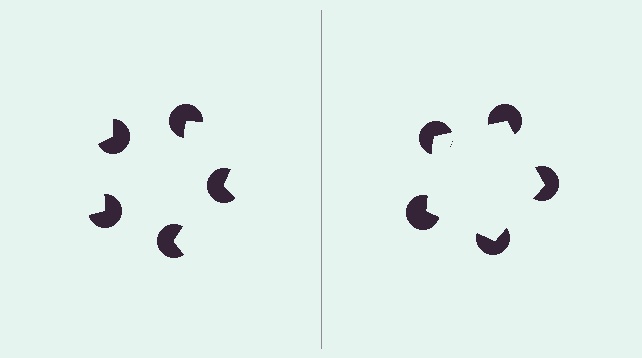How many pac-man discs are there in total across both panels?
10 — 5 on each side.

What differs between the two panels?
The pac-man discs are positioned identically on both sides; only the wedge orientations differ. On the right they align to a pentagon; on the left they are misaligned.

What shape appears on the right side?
An illusory pentagon.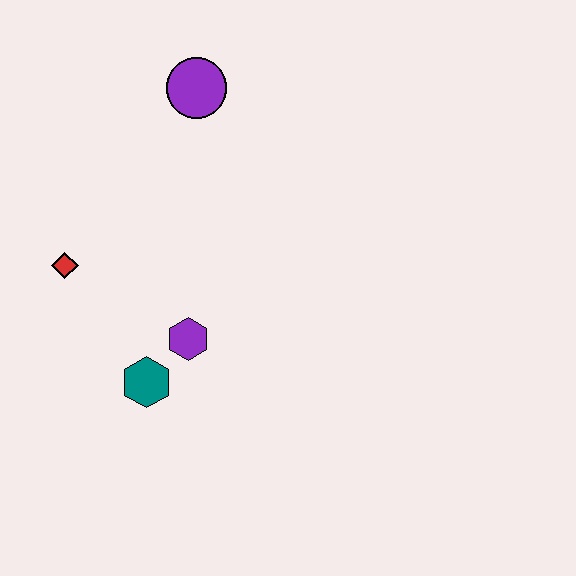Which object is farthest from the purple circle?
The teal hexagon is farthest from the purple circle.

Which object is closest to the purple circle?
The red diamond is closest to the purple circle.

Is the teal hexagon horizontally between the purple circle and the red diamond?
Yes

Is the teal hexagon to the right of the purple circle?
No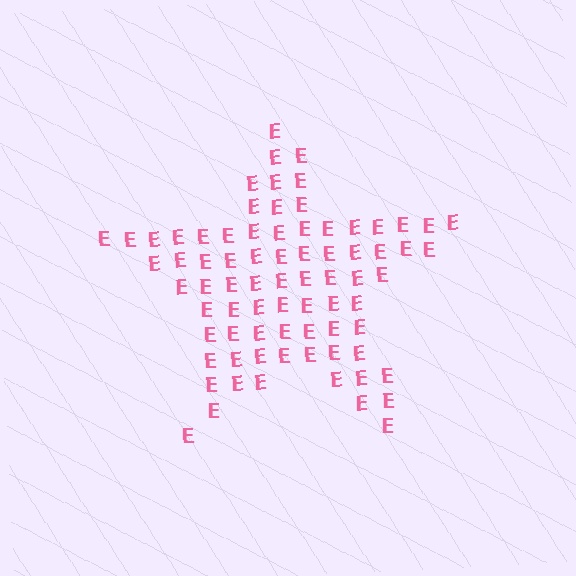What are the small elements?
The small elements are letter E's.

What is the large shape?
The large shape is a star.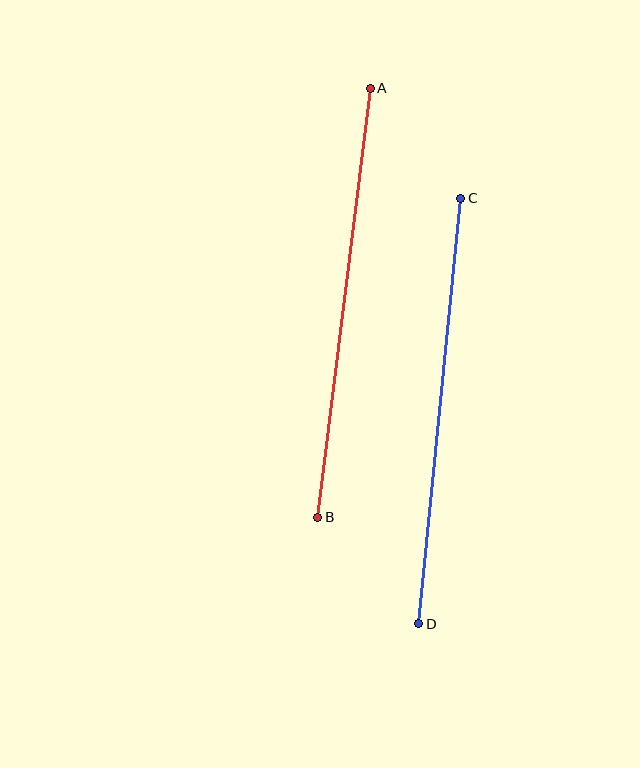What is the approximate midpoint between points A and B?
The midpoint is at approximately (344, 303) pixels.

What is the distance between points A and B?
The distance is approximately 432 pixels.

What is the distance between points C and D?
The distance is approximately 427 pixels.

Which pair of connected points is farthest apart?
Points A and B are farthest apart.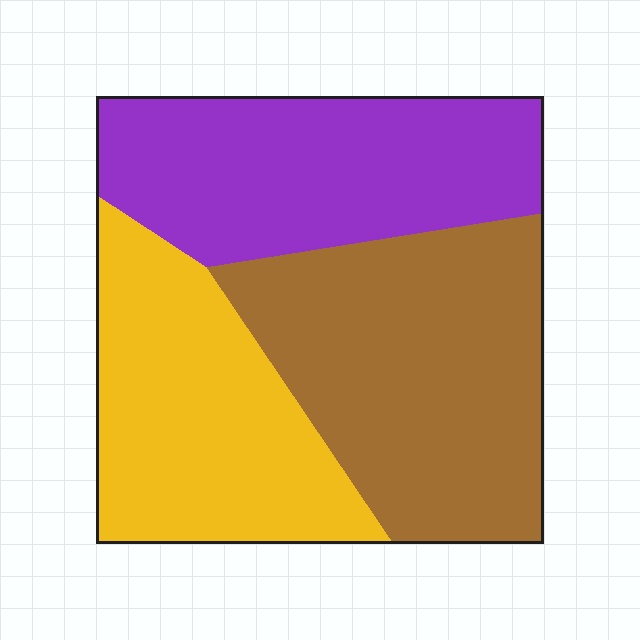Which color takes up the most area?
Brown, at roughly 40%.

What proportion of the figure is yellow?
Yellow covers roughly 30% of the figure.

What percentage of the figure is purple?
Purple takes up between a quarter and a half of the figure.